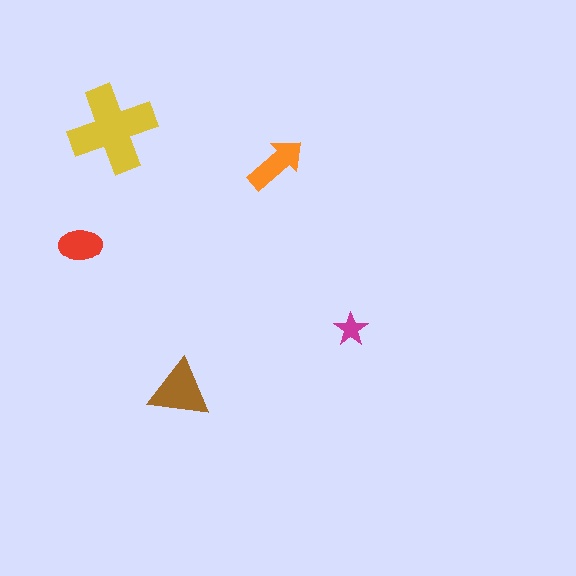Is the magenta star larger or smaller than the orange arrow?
Smaller.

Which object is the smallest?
The magenta star.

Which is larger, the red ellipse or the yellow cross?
The yellow cross.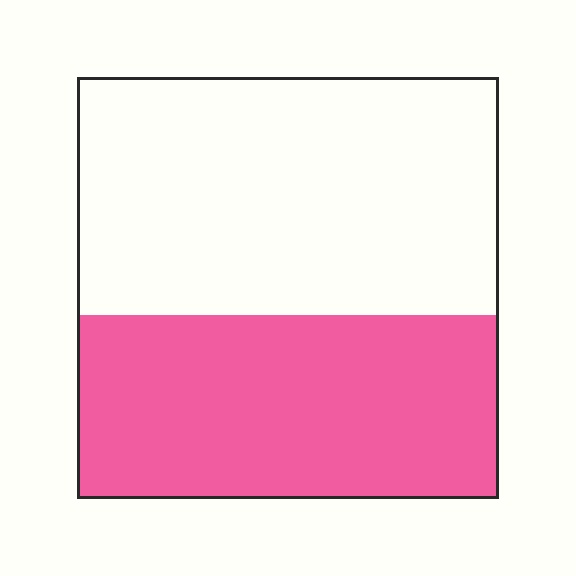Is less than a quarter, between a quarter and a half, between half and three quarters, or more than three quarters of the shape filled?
Between a quarter and a half.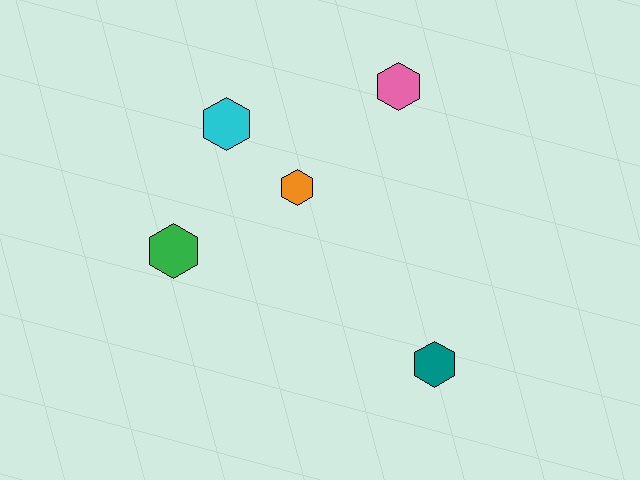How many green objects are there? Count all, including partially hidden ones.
There is 1 green object.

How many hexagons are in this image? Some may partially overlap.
There are 5 hexagons.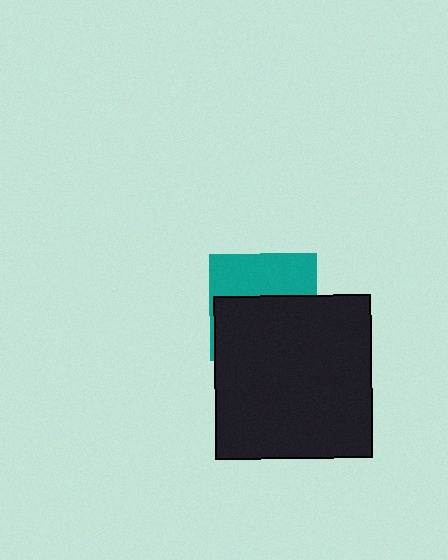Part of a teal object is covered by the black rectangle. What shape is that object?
It is a square.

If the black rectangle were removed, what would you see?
You would see the complete teal square.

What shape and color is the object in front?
The object in front is a black rectangle.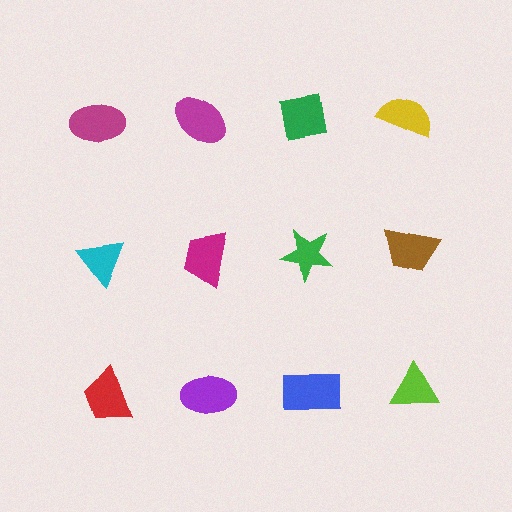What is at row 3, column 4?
A lime triangle.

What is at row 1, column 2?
A magenta ellipse.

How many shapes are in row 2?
4 shapes.